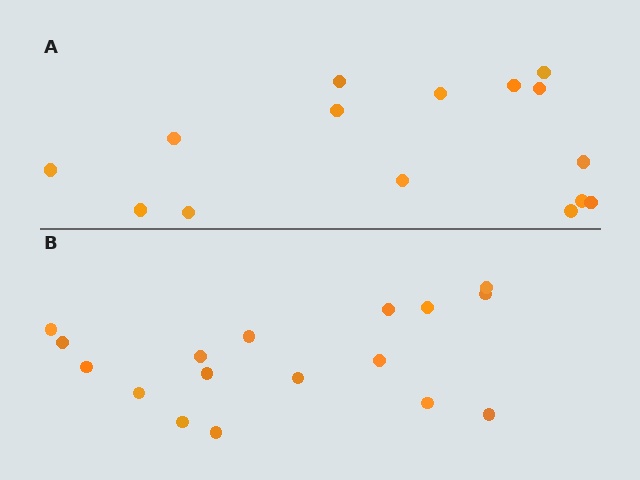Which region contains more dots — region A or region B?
Region B (the bottom region) has more dots.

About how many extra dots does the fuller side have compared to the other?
Region B has just a few more — roughly 2 or 3 more dots than region A.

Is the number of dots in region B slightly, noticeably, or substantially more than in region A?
Region B has only slightly more — the two regions are fairly close. The ratio is roughly 1.1 to 1.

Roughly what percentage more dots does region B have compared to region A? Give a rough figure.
About 15% more.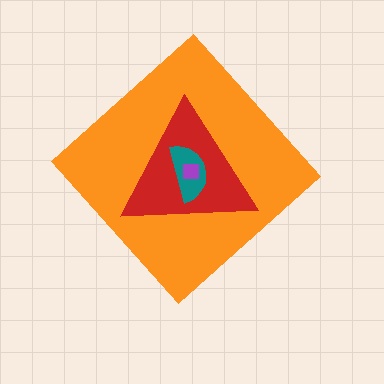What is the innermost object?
The purple square.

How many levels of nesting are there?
4.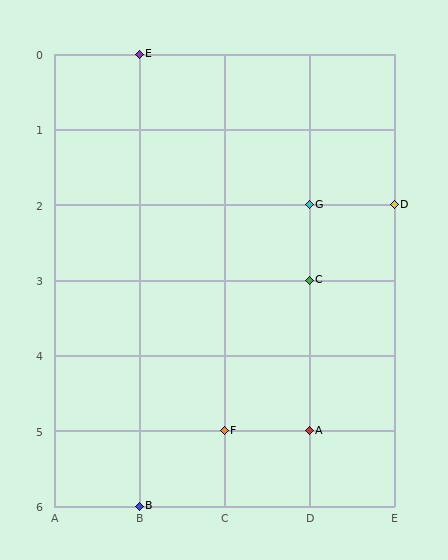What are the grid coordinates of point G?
Point G is at grid coordinates (D, 2).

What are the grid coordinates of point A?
Point A is at grid coordinates (D, 5).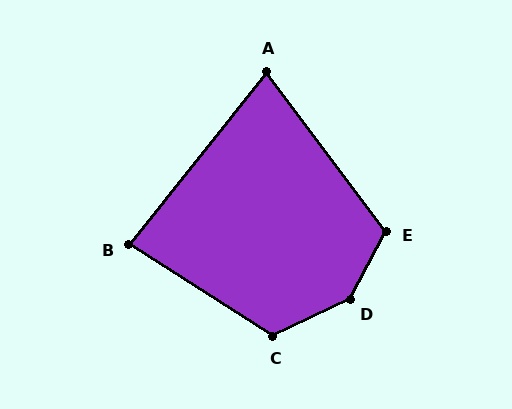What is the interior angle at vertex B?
Approximately 84 degrees (acute).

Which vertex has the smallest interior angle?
A, at approximately 75 degrees.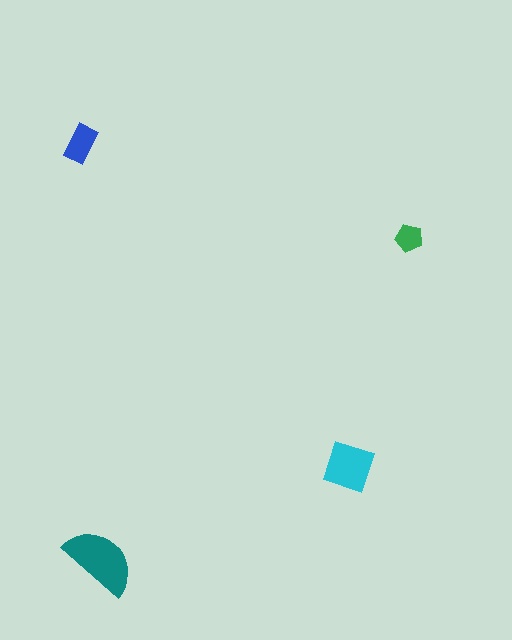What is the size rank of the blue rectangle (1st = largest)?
3rd.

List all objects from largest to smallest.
The teal semicircle, the cyan diamond, the blue rectangle, the green pentagon.